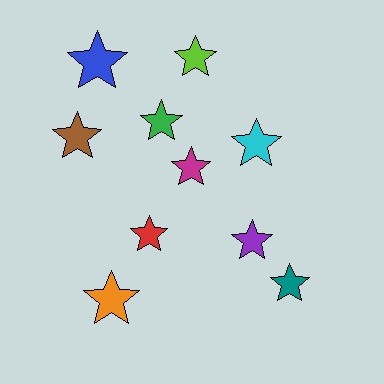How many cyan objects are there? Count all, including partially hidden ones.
There is 1 cyan object.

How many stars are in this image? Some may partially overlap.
There are 10 stars.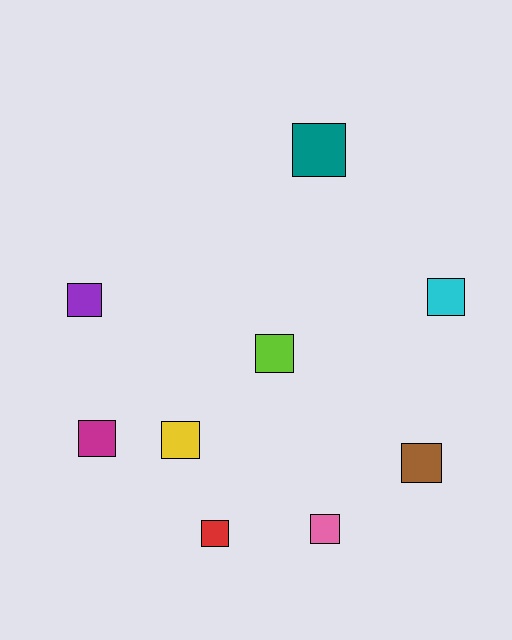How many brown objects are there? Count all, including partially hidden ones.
There is 1 brown object.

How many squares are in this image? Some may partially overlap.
There are 9 squares.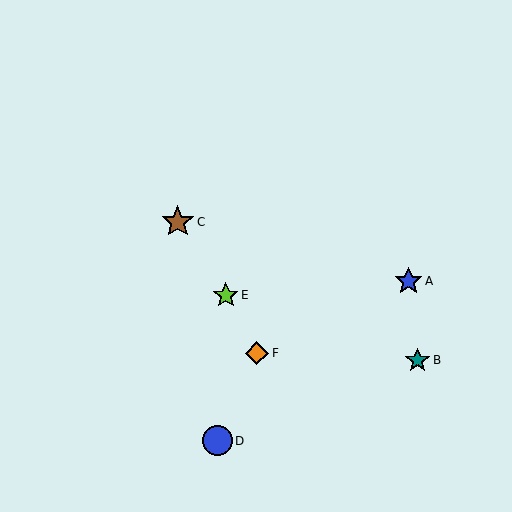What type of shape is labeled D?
Shape D is a blue circle.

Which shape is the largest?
The brown star (labeled C) is the largest.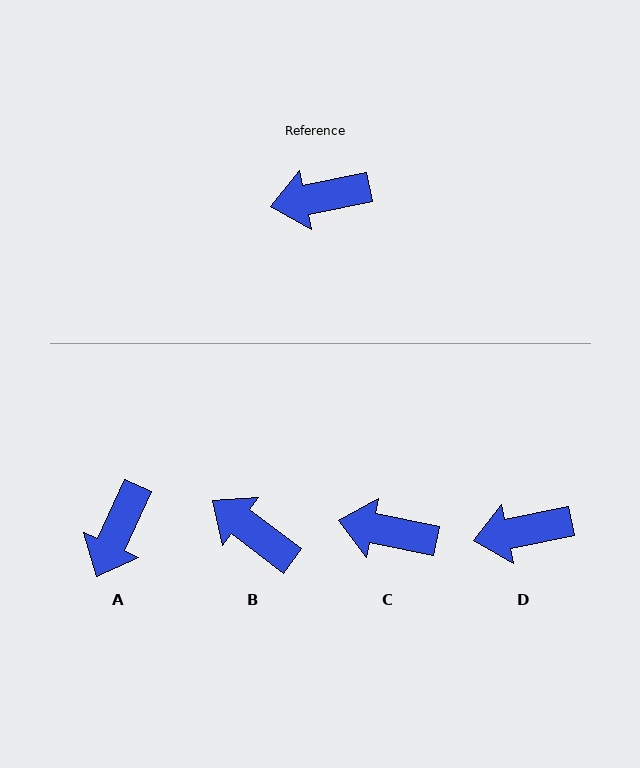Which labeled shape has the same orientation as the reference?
D.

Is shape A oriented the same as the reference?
No, it is off by about 54 degrees.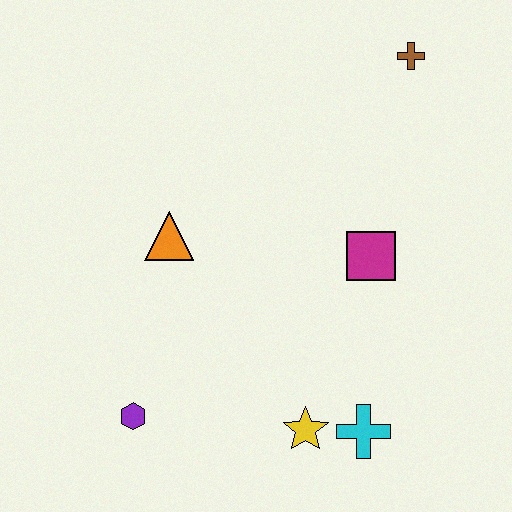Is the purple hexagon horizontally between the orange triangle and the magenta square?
No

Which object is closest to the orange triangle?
The purple hexagon is closest to the orange triangle.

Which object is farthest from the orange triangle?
The brown cross is farthest from the orange triangle.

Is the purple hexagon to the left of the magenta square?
Yes